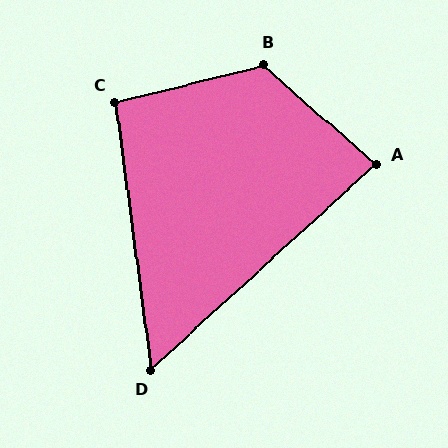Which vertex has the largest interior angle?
B, at approximately 125 degrees.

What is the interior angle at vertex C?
Approximately 96 degrees (obtuse).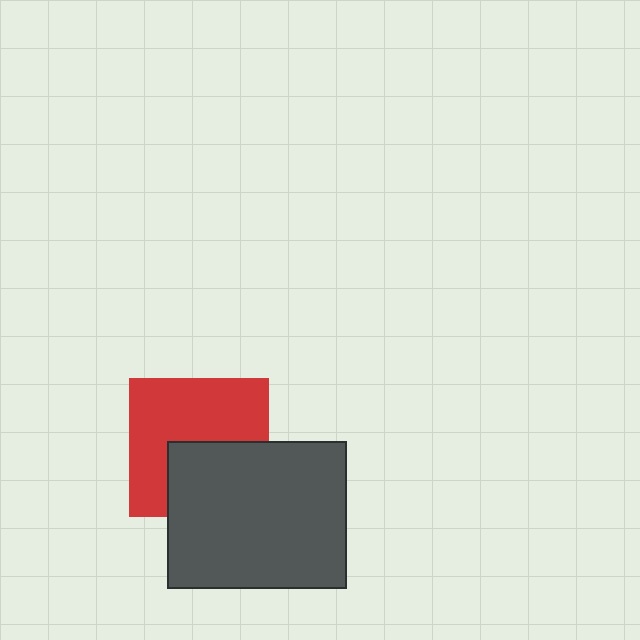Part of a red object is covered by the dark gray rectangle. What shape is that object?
It is a square.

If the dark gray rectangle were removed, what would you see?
You would see the complete red square.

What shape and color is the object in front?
The object in front is a dark gray rectangle.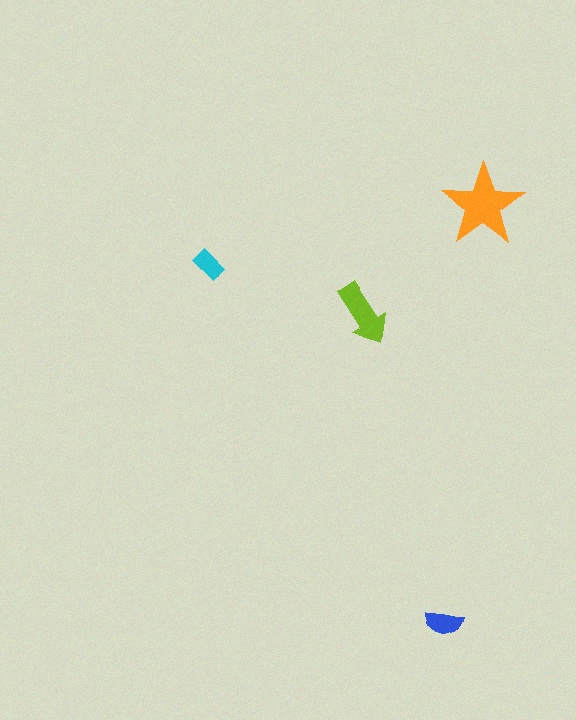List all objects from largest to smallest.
The orange star, the lime arrow, the blue semicircle, the cyan rectangle.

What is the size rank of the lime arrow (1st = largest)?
2nd.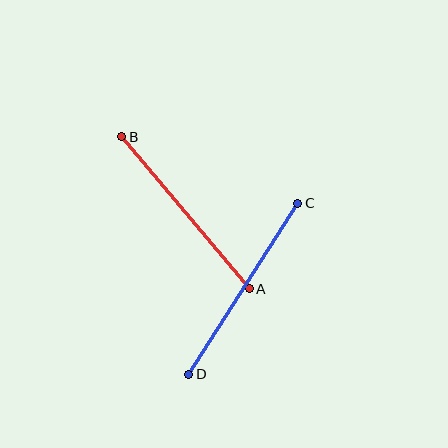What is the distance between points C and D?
The distance is approximately 203 pixels.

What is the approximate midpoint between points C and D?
The midpoint is at approximately (243, 289) pixels.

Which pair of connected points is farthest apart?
Points C and D are farthest apart.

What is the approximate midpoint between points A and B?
The midpoint is at approximately (186, 213) pixels.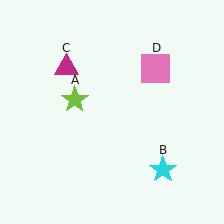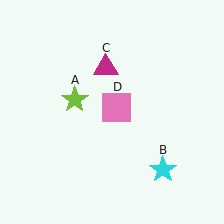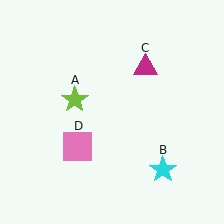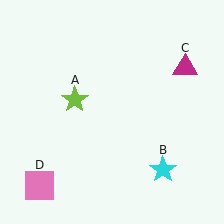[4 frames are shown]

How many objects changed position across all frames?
2 objects changed position: magenta triangle (object C), pink square (object D).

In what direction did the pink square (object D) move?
The pink square (object D) moved down and to the left.